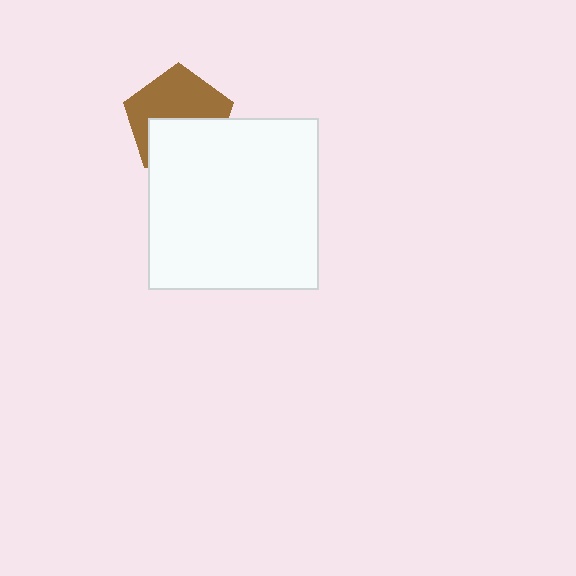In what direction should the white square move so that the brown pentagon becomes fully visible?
The white square should move down. That is the shortest direction to clear the overlap and leave the brown pentagon fully visible.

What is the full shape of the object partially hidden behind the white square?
The partially hidden object is a brown pentagon.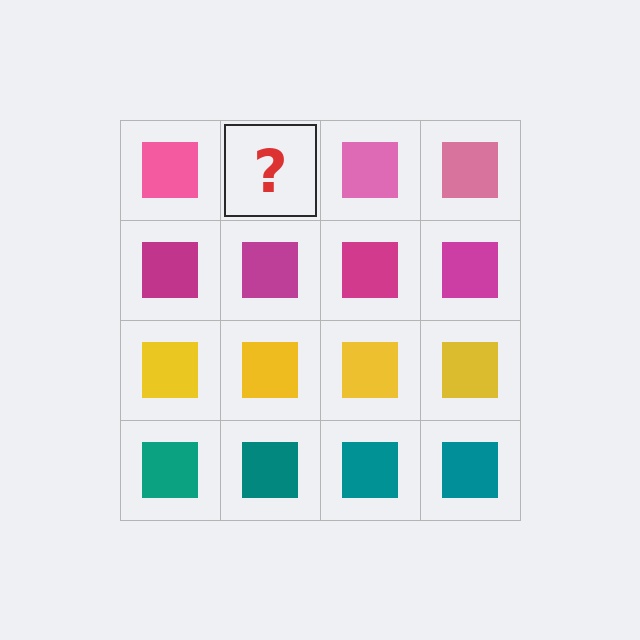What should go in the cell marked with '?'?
The missing cell should contain a pink square.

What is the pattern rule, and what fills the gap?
The rule is that each row has a consistent color. The gap should be filled with a pink square.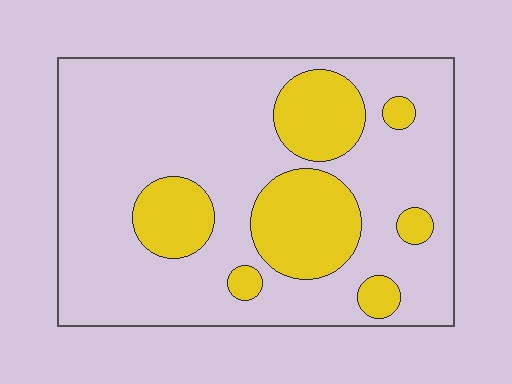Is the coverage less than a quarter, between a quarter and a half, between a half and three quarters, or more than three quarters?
Less than a quarter.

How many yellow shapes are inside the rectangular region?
7.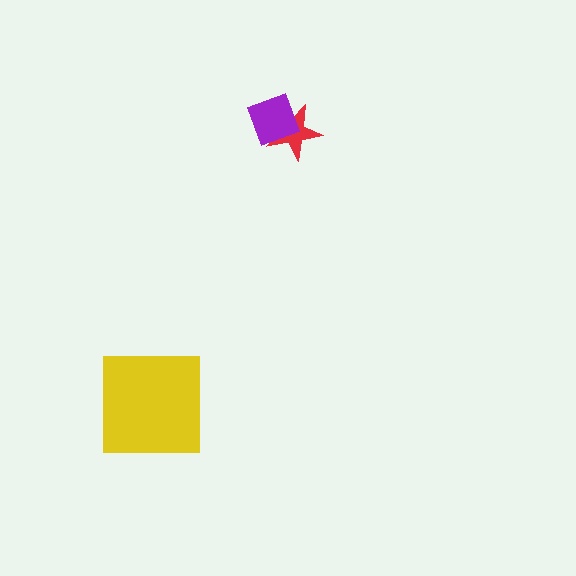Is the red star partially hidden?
Yes, it is partially covered by another shape.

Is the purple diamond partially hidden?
No, no other shape covers it.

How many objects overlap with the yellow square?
0 objects overlap with the yellow square.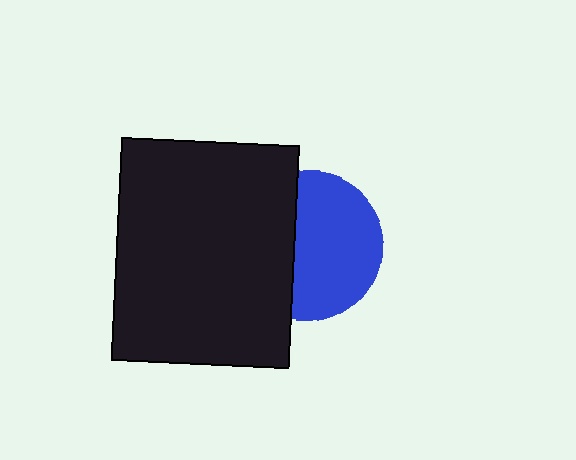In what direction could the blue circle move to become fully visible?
The blue circle could move right. That would shift it out from behind the black rectangle entirely.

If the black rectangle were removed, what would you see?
You would see the complete blue circle.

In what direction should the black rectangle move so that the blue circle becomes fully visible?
The black rectangle should move left. That is the shortest direction to clear the overlap and leave the blue circle fully visible.